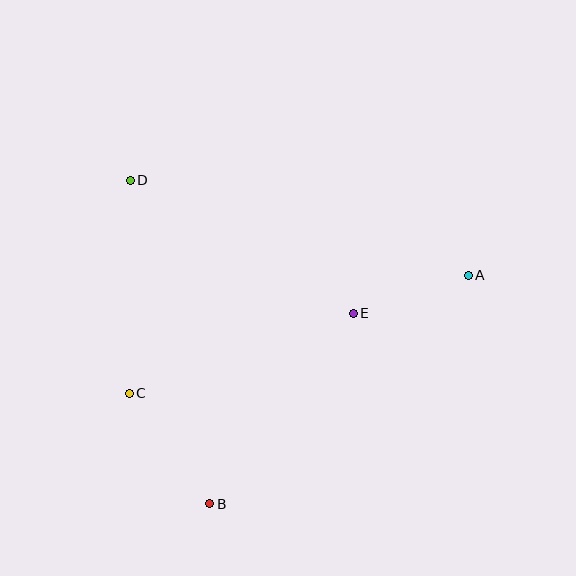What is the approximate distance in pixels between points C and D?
The distance between C and D is approximately 213 pixels.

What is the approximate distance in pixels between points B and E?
The distance between B and E is approximately 239 pixels.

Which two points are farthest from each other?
Points A and C are farthest from each other.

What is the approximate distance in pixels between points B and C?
The distance between B and C is approximately 137 pixels.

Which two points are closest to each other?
Points A and E are closest to each other.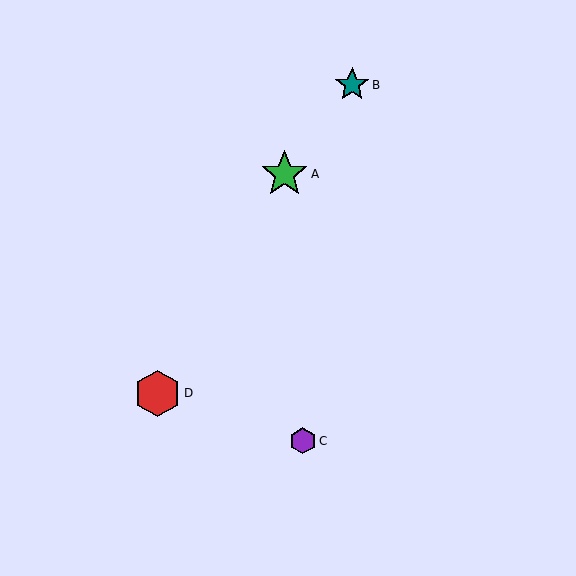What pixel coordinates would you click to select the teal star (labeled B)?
Click at (352, 85) to select the teal star B.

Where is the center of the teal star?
The center of the teal star is at (352, 85).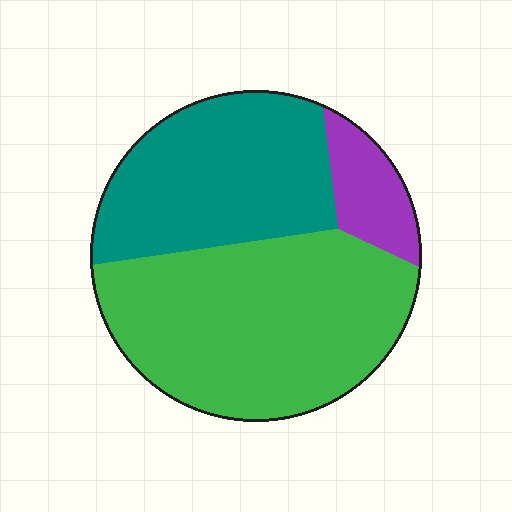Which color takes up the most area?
Green, at roughly 55%.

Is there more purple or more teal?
Teal.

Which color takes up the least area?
Purple, at roughly 10%.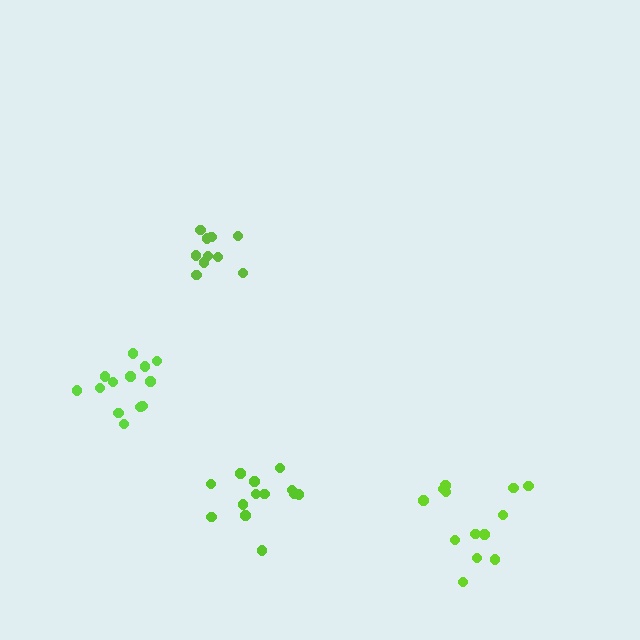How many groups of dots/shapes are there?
There are 4 groups.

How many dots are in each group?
Group 1: 13 dots, Group 2: 13 dots, Group 3: 10 dots, Group 4: 13 dots (49 total).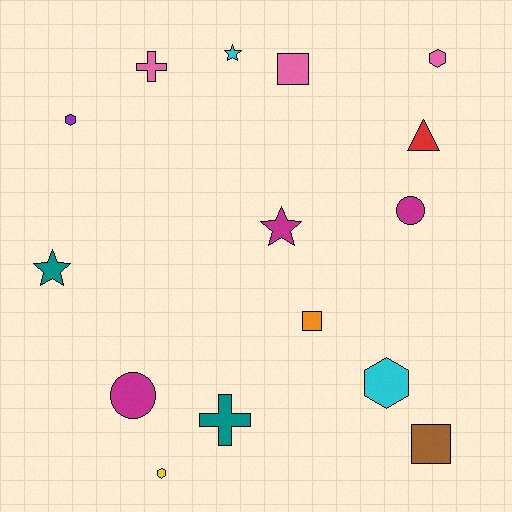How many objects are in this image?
There are 15 objects.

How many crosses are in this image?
There are 2 crosses.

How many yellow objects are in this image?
There is 1 yellow object.